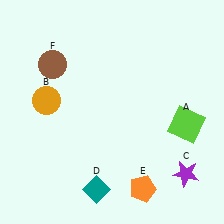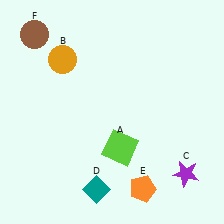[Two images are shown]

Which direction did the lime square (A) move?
The lime square (A) moved left.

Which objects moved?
The objects that moved are: the lime square (A), the orange circle (B), the brown circle (F).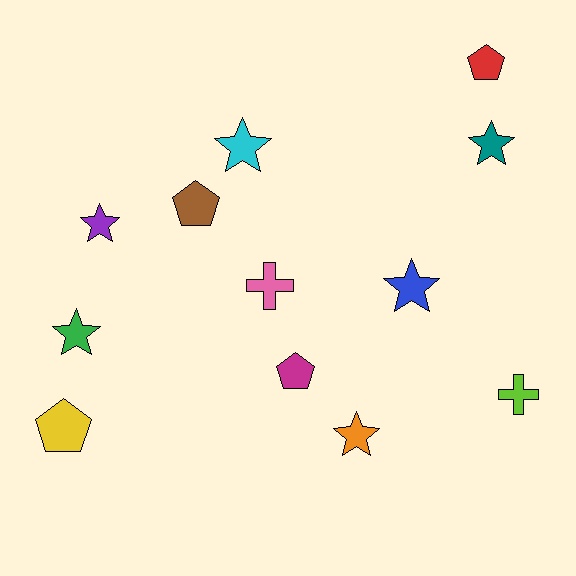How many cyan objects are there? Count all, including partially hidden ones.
There is 1 cyan object.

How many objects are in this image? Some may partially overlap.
There are 12 objects.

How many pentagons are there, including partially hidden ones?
There are 4 pentagons.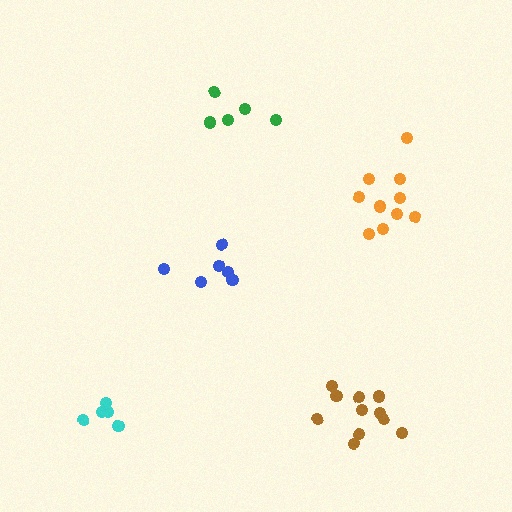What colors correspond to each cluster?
The clusters are colored: green, orange, blue, cyan, brown.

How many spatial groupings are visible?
There are 5 spatial groupings.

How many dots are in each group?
Group 1: 5 dots, Group 2: 10 dots, Group 3: 6 dots, Group 4: 5 dots, Group 5: 11 dots (37 total).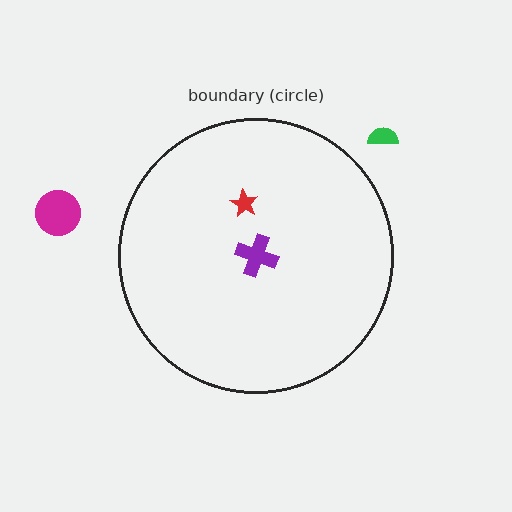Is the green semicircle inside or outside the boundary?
Outside.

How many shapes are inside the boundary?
2 inside, 2 outside.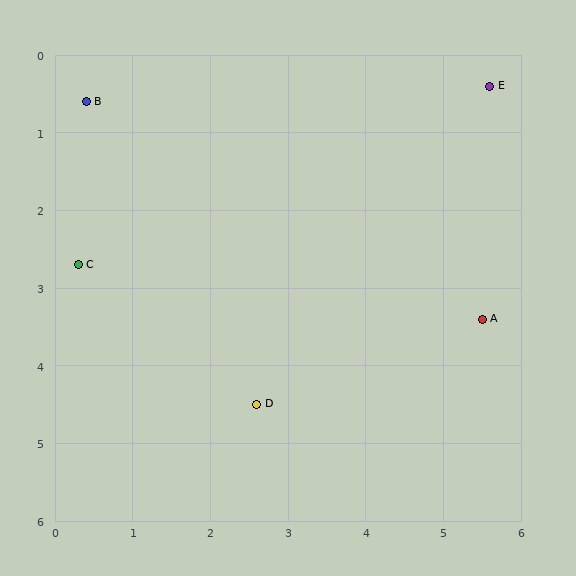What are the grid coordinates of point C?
Point C is at approximately (0.3, 2.7).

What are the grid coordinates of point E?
Point E is at approximately (5.6, 0.4).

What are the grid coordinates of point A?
Point A is at approximately (5.5, 3.4).